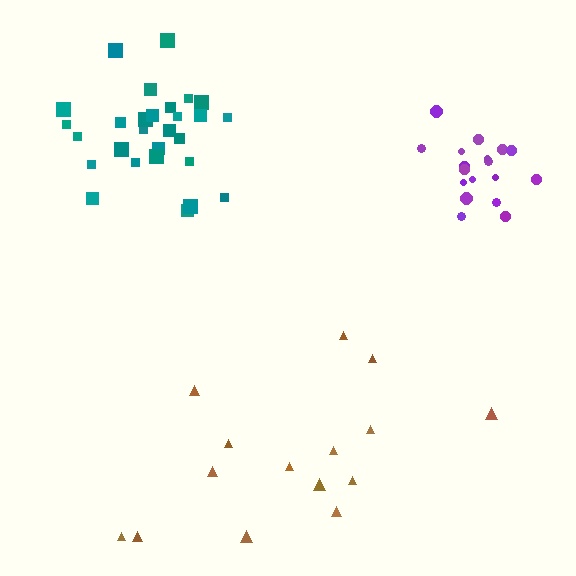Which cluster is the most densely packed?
Purple.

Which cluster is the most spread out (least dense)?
Brown.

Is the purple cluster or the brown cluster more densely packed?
Purple.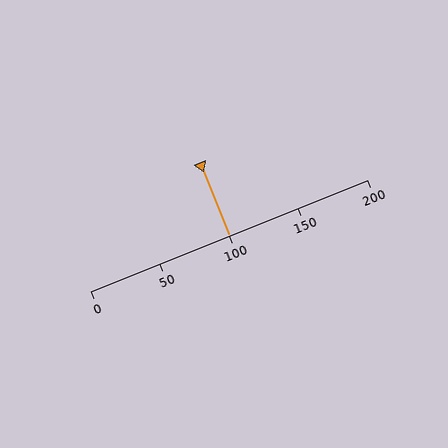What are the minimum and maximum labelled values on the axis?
The axis runs from 0 to 200.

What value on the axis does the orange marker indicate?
The marker indicates approximately 100.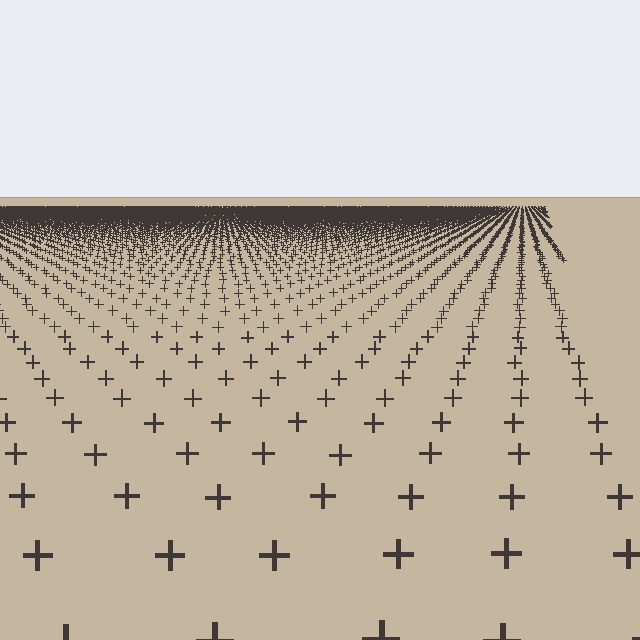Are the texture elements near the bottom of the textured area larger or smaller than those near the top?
Larger. Near the bottom, elements are closer to the viewer and appear at a bigger on-screen size.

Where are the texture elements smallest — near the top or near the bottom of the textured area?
Near the top.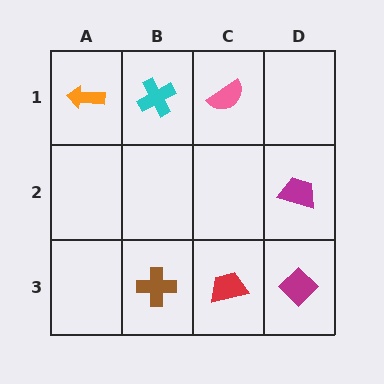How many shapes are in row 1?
3 shapes.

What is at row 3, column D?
A magenta diamond.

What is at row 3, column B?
A brown cross.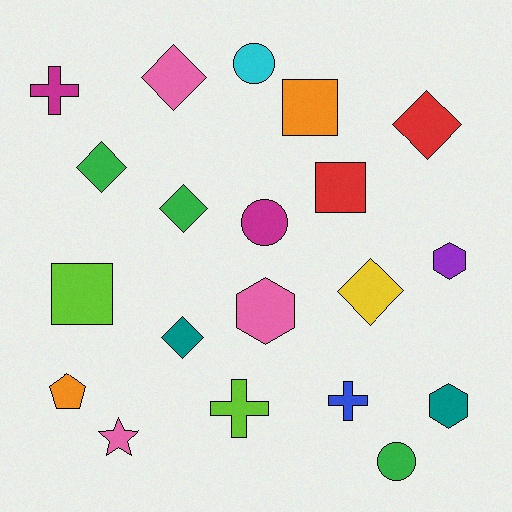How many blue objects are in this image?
There is 1 blue object.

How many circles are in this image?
There are 3 circles.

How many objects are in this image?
There are 20 objects.